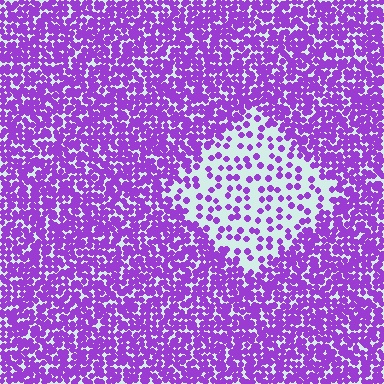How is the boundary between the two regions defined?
The boundary is defined by a change in element density (approximately 3.1x ratio). All elements are the same color, size, and shape.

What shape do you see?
I see a diamond.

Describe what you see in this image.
The image contains small purple elements arranged at two different densities. A diamond-shaped region is visible where the elements are less densely packed than the surrounding area.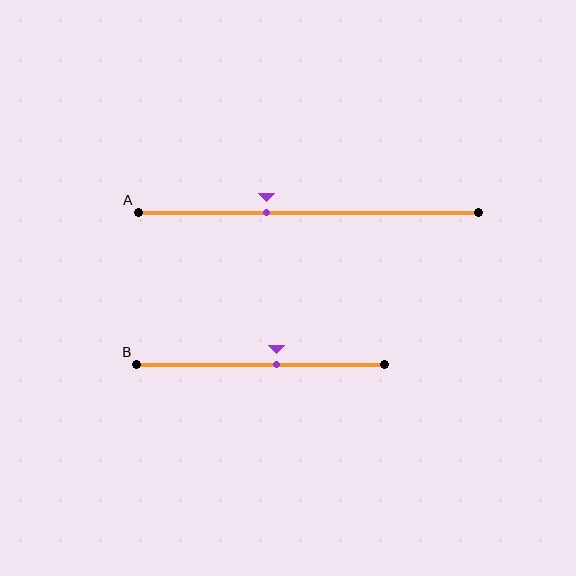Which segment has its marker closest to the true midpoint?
Segment B has its marker closest to the true midpoint.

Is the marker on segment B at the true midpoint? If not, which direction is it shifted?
No, the marker on segment B is shifted to the right by about 6% of the segment length.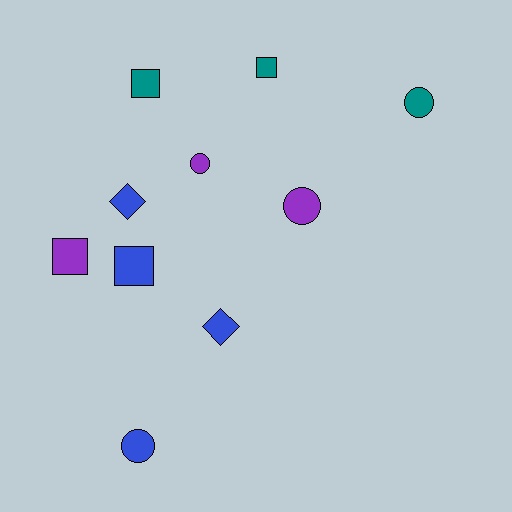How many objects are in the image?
There are 10 objects.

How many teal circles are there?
There is 1 teal circle.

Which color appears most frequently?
Blue, with 4 objects.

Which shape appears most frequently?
Square, with 4 objects.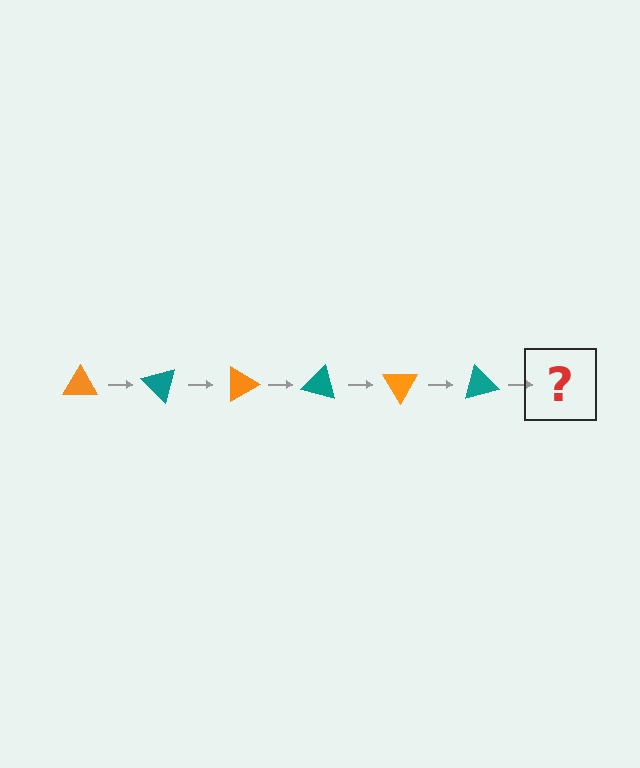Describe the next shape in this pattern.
It should be an orange triangle, rotated 270 degrees from the start.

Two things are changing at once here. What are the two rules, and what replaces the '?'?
The two rules are that it rotates 45 degrees each step and the color cycles through orange and teal. The '?' should be an orange triangle, rotated 270 degrees from the start.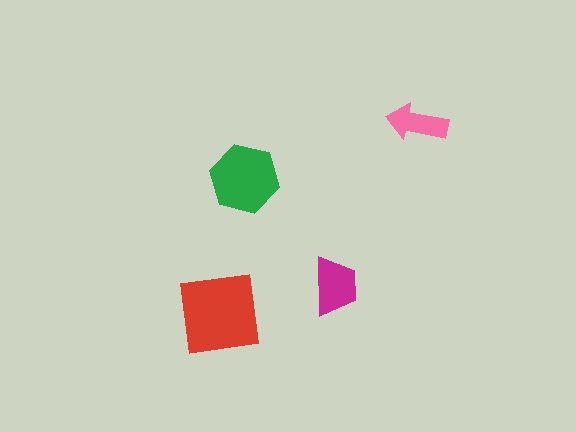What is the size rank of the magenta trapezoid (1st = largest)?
3rd.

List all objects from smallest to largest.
The pink arrow, the magenta trapezoid, the green hexagon, the red square.